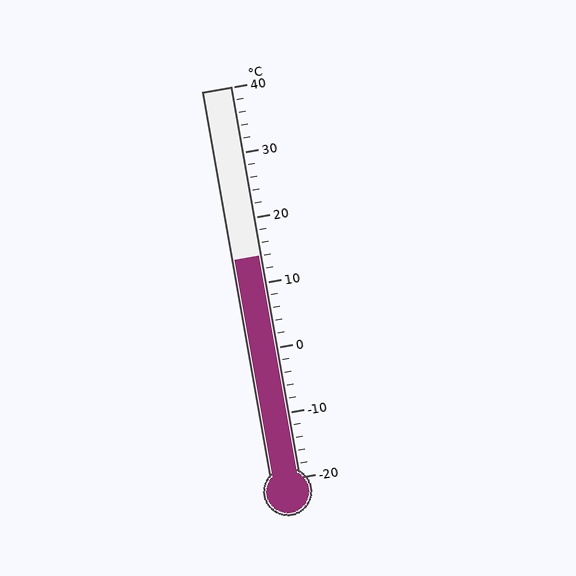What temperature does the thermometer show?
The thermometer shows approximately 14°C.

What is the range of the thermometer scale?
The thermometer scale ranges from -20°C to 40°C.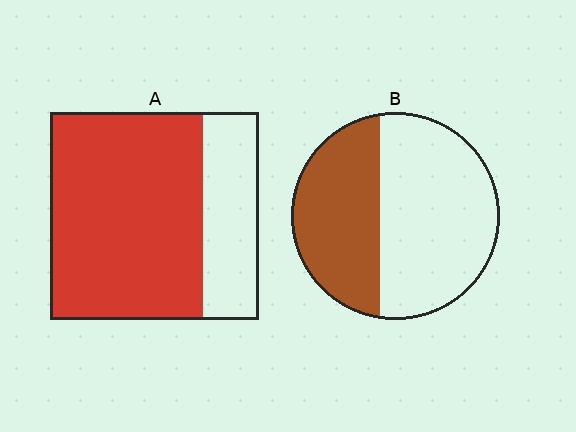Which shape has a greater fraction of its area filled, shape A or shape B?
Shape A.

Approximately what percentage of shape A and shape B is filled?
A is approximately 75% and B is approximately 40%.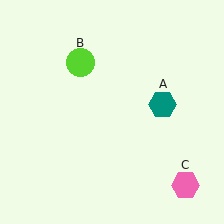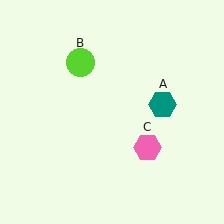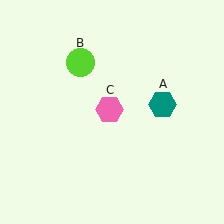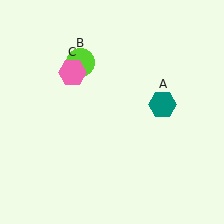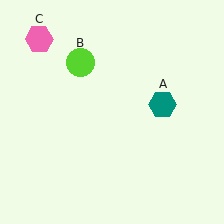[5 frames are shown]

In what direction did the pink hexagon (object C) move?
The pink hexagon (object C) moved up and to the left.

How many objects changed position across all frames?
1 object changed position: pink hexagon (object C).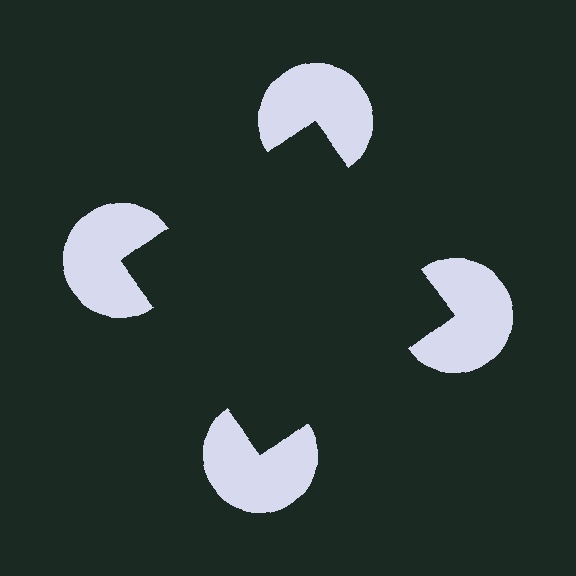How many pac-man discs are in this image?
There are 4 — one at each vertex of the illusory square.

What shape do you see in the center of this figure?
An illusory square — its edges are inferred from the aligned wedge cuts in the pac-man discs, not physically drawn.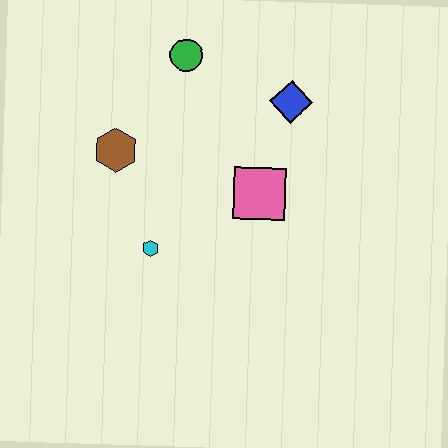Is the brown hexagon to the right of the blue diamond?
No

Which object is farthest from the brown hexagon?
The blue diamond is farthest from the brown hexagon.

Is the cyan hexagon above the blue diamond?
No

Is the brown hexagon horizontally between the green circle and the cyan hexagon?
No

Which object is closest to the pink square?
The blue diamond is closest to the pink square.